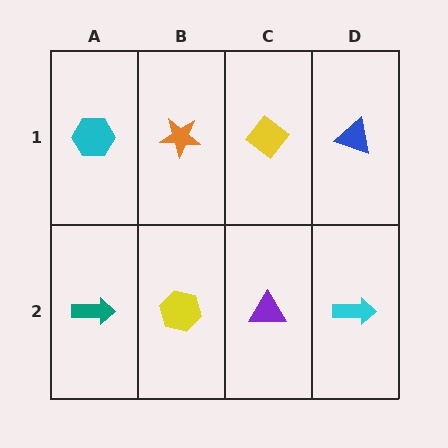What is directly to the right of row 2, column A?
A yellow hexagon.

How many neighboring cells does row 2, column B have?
3.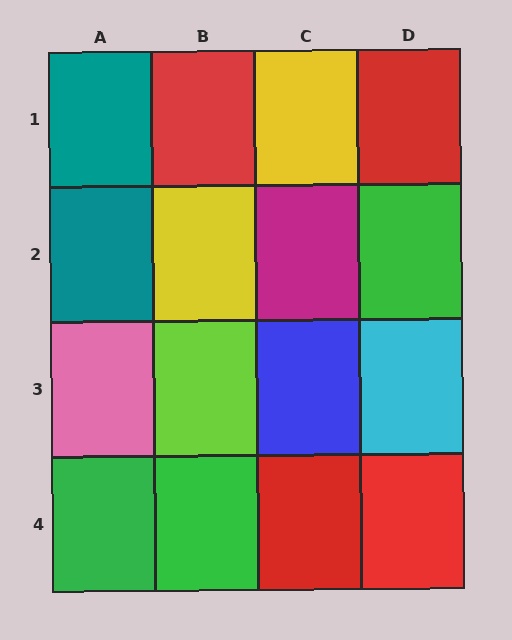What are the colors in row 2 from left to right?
Teal, yellow, magenta, green.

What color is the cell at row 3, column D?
Cyan.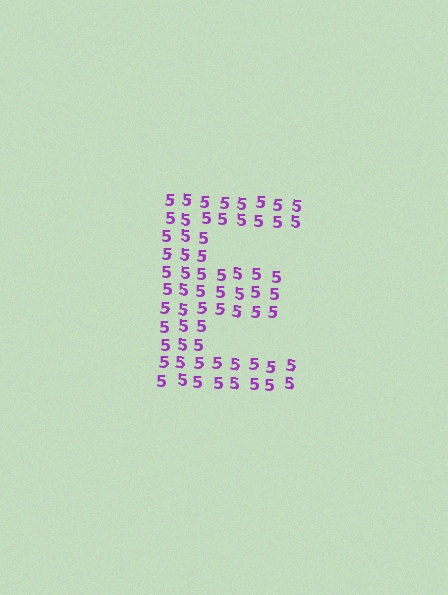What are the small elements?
The small elements are digit 5's.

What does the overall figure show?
The overall figure shows the letter E.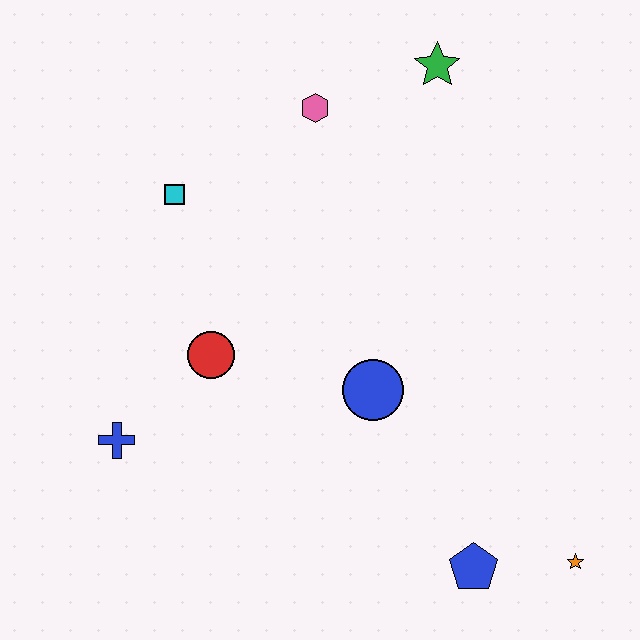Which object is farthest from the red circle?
The orange star is farthest from the red circle.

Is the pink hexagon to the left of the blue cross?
No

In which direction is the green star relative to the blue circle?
The green star is above the blue circle.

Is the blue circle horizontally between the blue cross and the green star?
Yes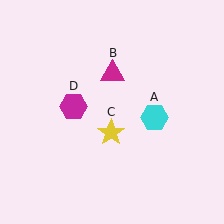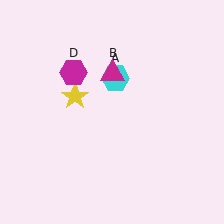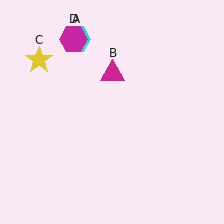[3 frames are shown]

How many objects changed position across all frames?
3 objects changed position: cyan hexagon (object A), yellow star (object C), magenta hexagon (object D).